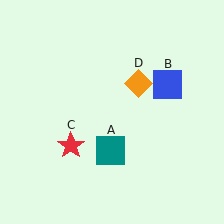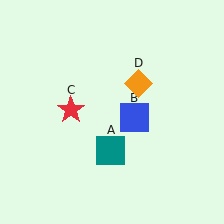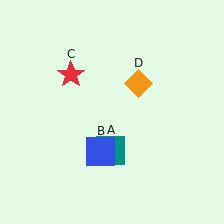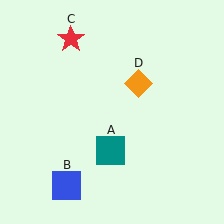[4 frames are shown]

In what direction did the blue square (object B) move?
The blue square (object B) moved down and to the left.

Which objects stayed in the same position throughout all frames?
Teal square (object A) and orange diamond (object D) remained stationary.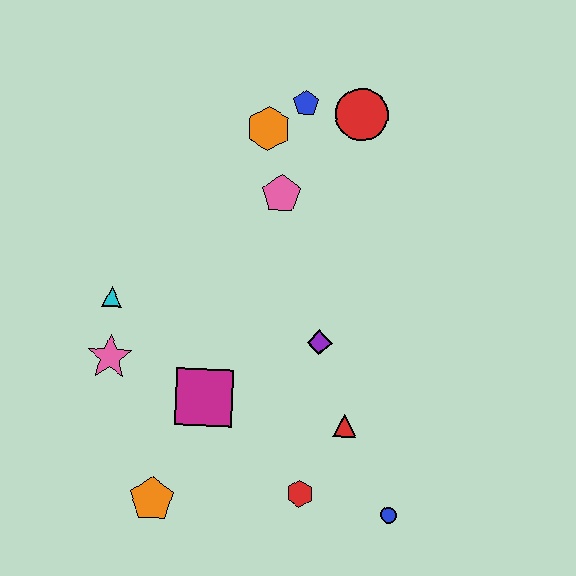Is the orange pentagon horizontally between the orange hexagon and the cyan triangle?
Yes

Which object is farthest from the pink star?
The red circle is farthest from the pink star.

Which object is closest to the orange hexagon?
The blue pentagon is closest to the orange hexagon.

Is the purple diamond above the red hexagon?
Yes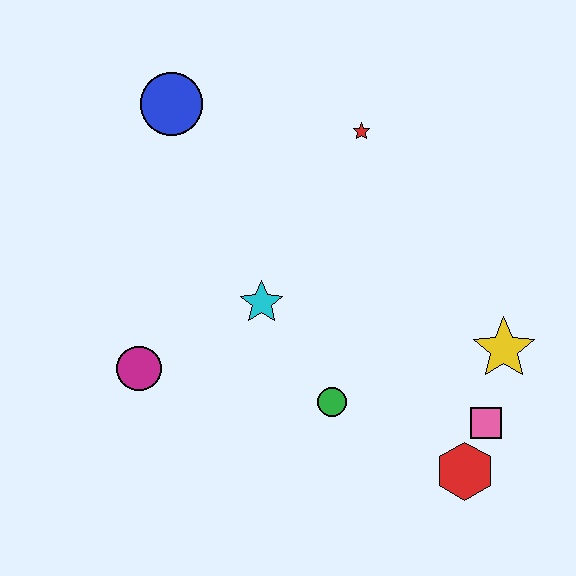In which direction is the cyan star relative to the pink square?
The cyan star is to the left of the pink square.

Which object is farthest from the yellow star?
The blue circle is farthest from the yellow star.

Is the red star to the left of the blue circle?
No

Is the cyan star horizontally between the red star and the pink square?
No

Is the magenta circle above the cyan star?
No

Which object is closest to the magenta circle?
The cyan star is closest to the magenta circle.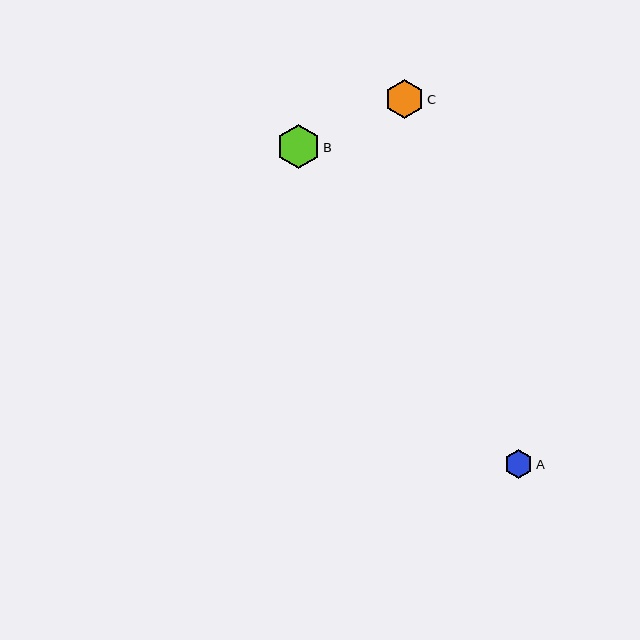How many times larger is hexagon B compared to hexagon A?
Hexagon B is approximately 1.5 times the size of hexagon A.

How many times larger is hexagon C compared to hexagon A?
Hexagon C is approximately 1.4 times the size of hexagon A.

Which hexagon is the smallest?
Hexagon A is the smallest with a size of approximately 29 pixels.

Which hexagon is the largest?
Hexagon B is the largest with a size of approximately 44 pixels.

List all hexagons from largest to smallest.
From largest to smallest: B, C, A.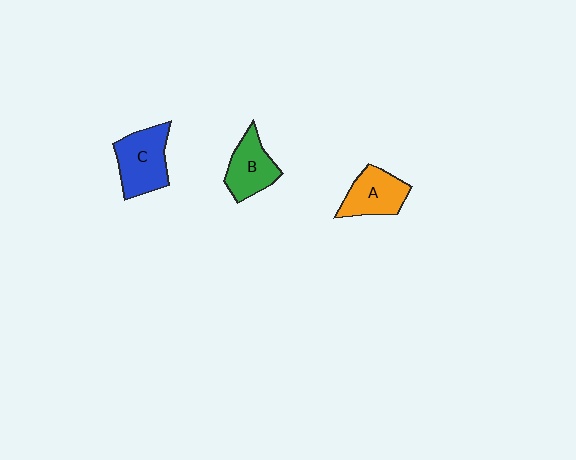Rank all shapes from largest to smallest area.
From largest to smallest: C (blue), A (orange), B (green).